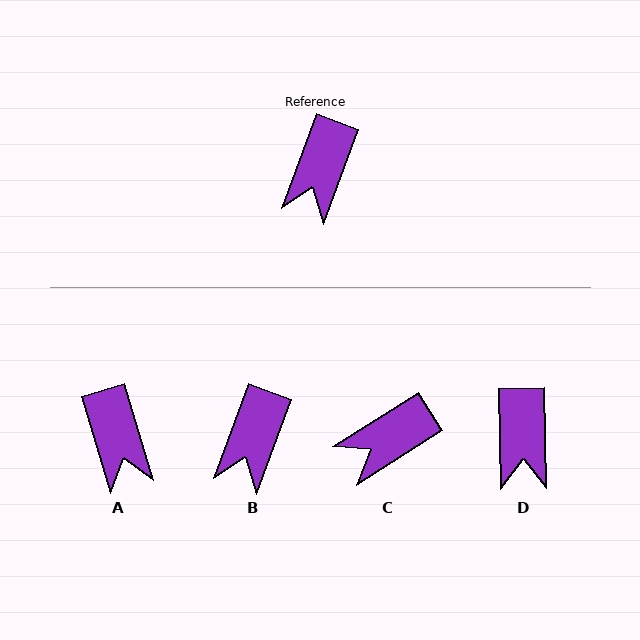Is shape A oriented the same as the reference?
No, it is off by about 37 degrees.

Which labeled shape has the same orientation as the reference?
B.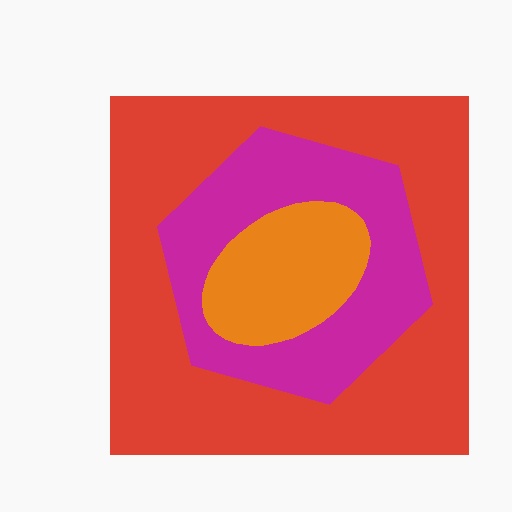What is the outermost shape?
The red square.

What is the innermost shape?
The orange ellipse.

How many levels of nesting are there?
3.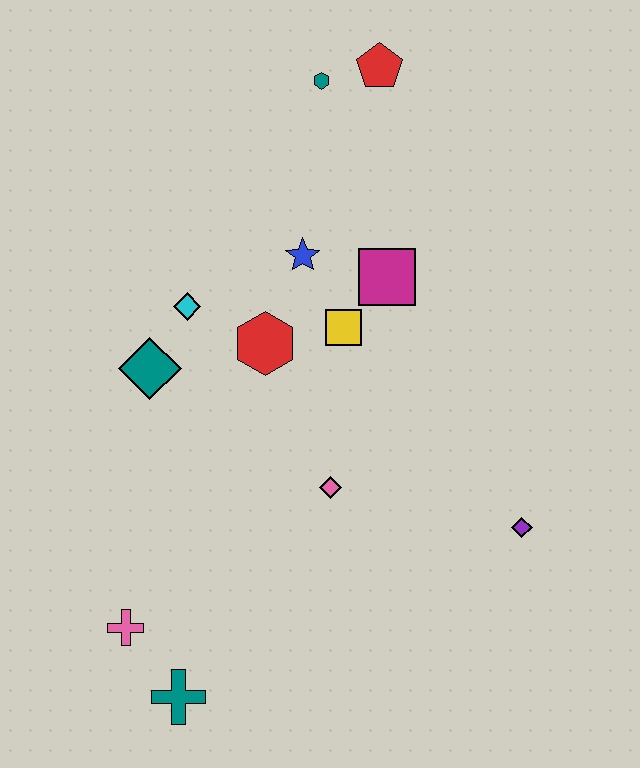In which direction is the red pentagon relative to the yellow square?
The red pentagon is above the yellow square.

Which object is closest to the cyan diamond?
The teal diamond is closest to the cyan diamond.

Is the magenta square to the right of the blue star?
Yes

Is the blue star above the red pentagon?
No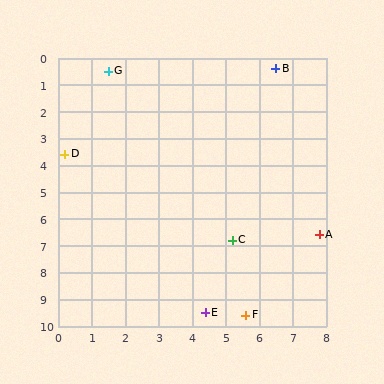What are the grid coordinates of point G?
Point G is at approximately (1.5, 0.5).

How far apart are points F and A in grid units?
Points F and A are about 3.7 grid units apart.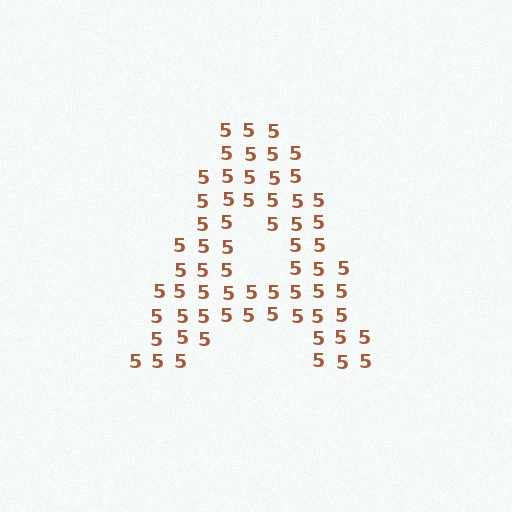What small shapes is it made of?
It is made of small digit 5's.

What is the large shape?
The large shape is the letter A.